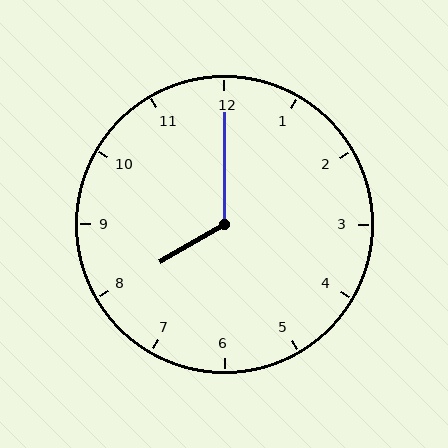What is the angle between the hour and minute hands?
Approximately 120 degrees.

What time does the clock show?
8:00.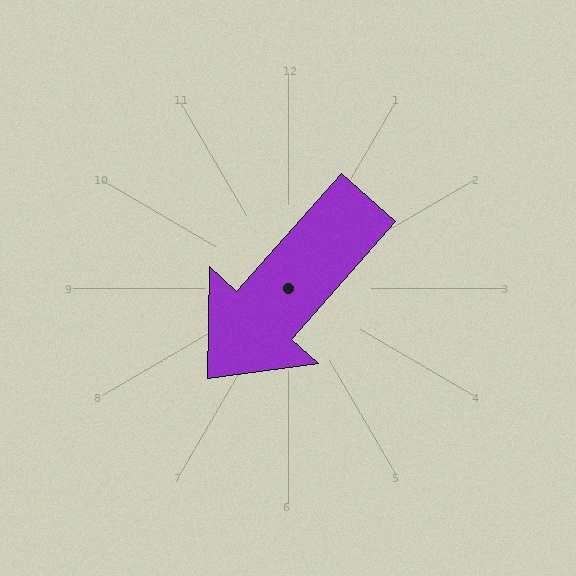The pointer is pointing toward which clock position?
Roughly 7 o'clock.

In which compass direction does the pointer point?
Southwest.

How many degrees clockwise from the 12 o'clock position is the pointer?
Approximately 222 degrees.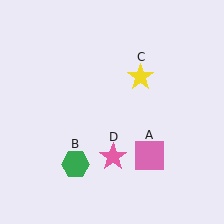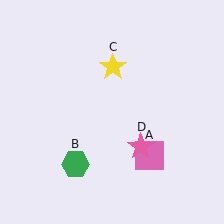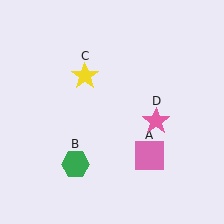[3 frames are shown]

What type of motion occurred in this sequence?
The yellow star (object C), pink star (object D) rotated counterclockwise around the center of the scene.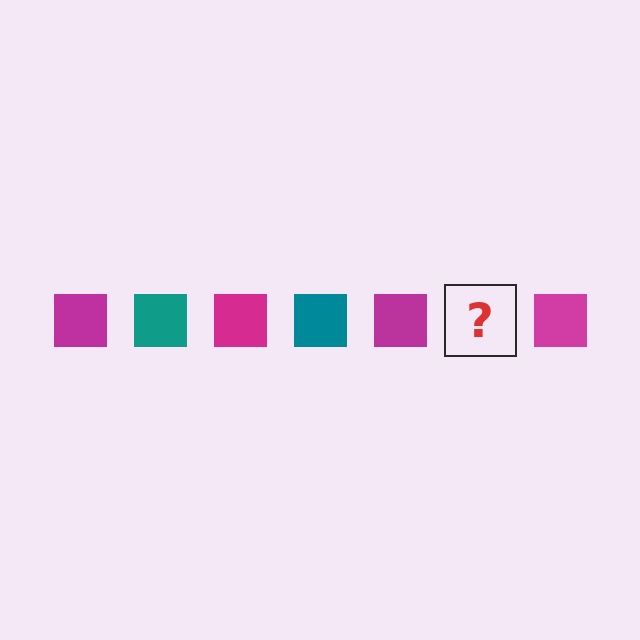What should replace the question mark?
The question mark should be replaced with a teal square.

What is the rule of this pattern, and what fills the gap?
The rule is that the pattern cycles through magenta, teal squares. The gap should be filled with a teal square.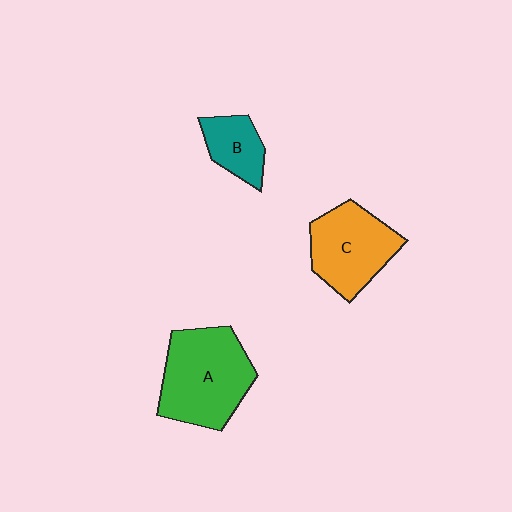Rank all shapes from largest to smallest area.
From largest to smallest: A (green), C (orange), B (teal).